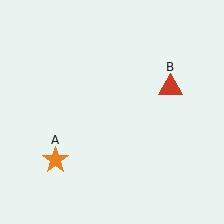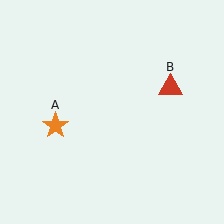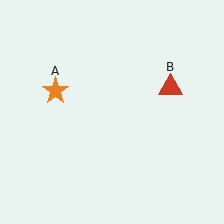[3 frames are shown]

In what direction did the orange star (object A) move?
The orange star (object A) moved up.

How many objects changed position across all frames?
1 object changed position: orange star (object A).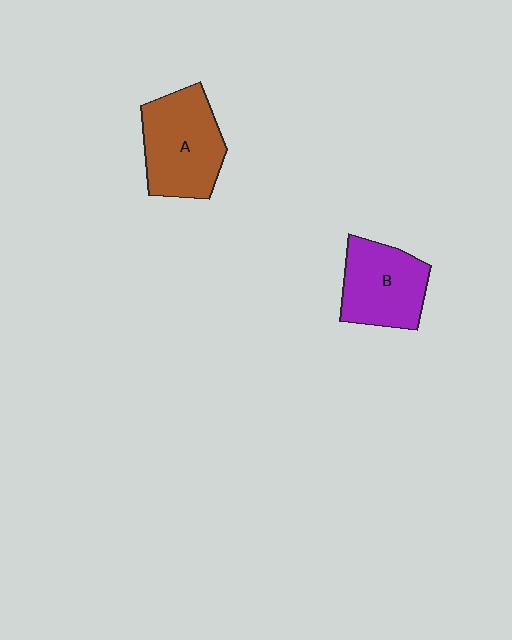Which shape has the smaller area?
Shape B (purple).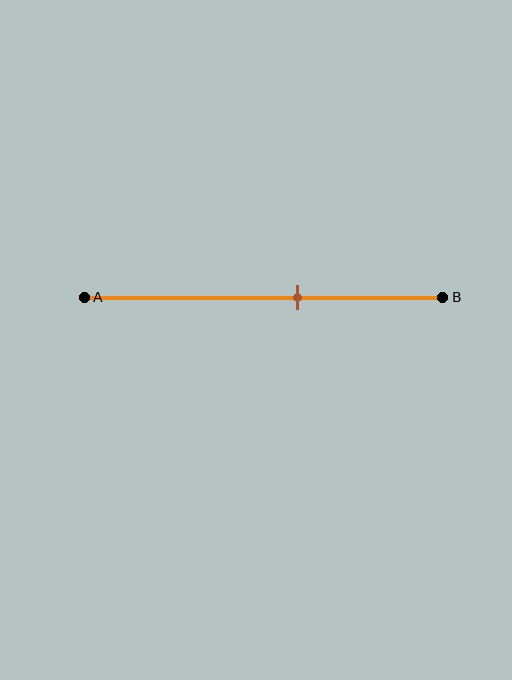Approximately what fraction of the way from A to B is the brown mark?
The brown mark is approximately 60% of the way from A to B.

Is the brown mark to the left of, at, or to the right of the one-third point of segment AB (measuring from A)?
The brown mark is to the right of the one-third point of segment AB.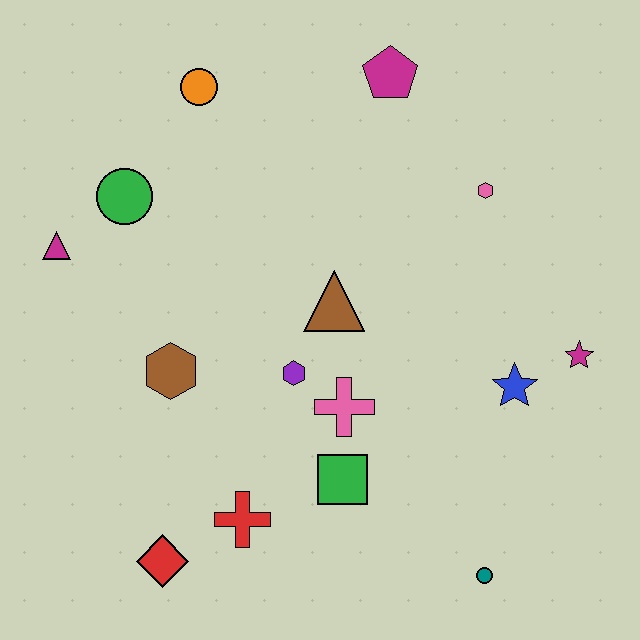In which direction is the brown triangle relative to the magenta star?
The brown triangle is to the left of the magenta star.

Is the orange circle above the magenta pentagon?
No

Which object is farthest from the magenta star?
The magenta triangle is farthest from the magenta star.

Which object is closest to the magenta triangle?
The green circle is closest to the magenta triangle.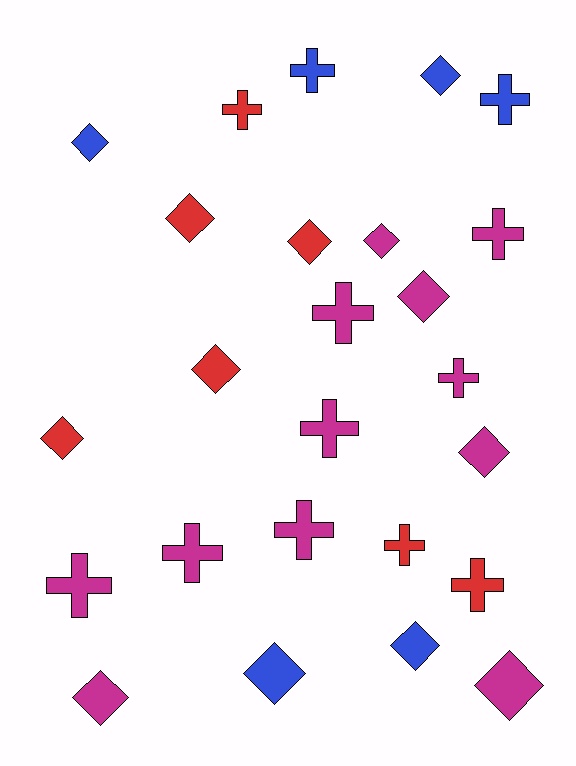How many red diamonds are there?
There are 4 red diamonds.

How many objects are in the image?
There are 25 objects.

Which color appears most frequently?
Magenta, with 12 objects.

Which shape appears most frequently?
Diamond, with 13 objects.